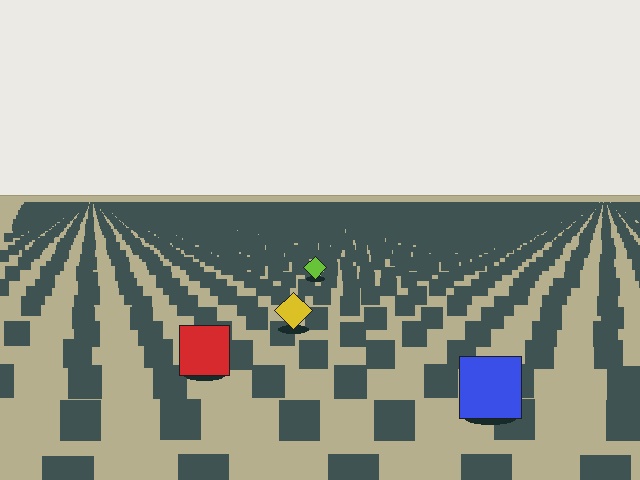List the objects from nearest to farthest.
From nearest to farthest: the blue square, the red square, the yellow diamond, the lime diamond.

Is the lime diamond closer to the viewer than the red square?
No. The red square is closer — you can tell from the texture gradient: the ground texture is coarser near it.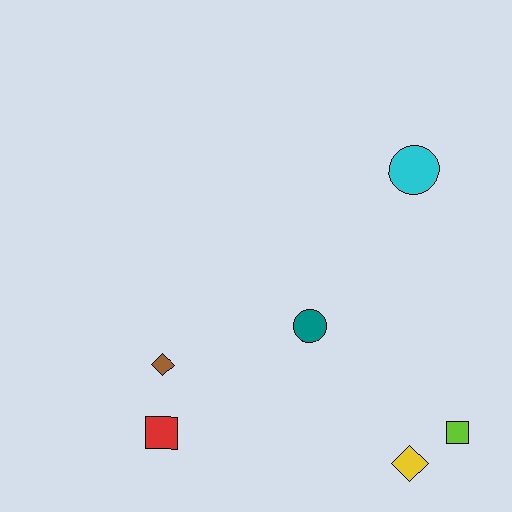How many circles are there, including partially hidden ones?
There are 2 circles.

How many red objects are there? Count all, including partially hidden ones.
There is 1 red object.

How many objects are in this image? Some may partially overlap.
There are 6 objects.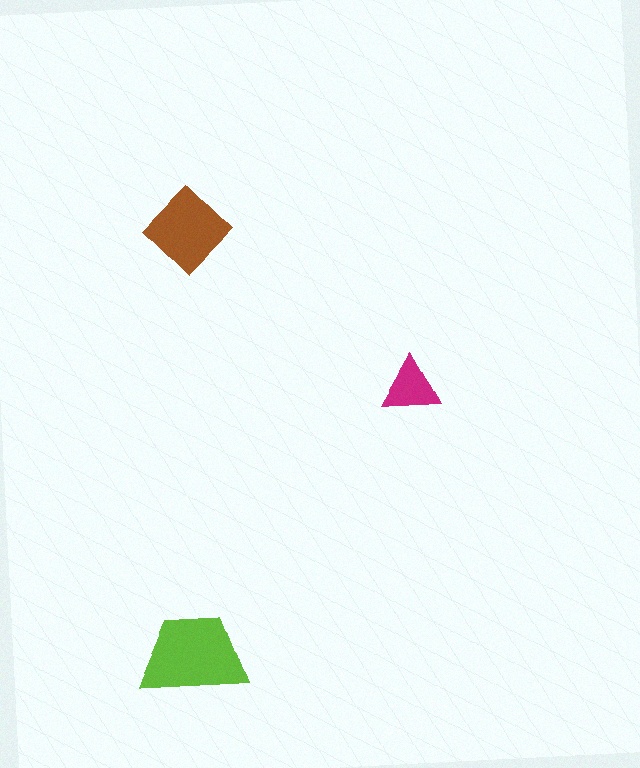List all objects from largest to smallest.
The lime trapezoid, the brown diamond, the magenta triangle.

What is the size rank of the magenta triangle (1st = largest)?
3rd.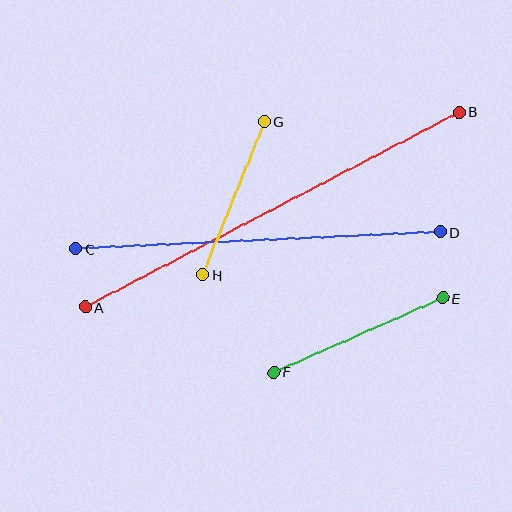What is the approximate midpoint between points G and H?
The midpoint is at approximately (234, 198) pixels.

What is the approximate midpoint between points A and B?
The midpoint is at approximately (272, 210) pixels.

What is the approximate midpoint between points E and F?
The midpoint is at approximately (358, 335) pixels.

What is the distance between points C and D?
The distance is approximately 365 pixels.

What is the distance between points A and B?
The distance is approximately 422 pixels.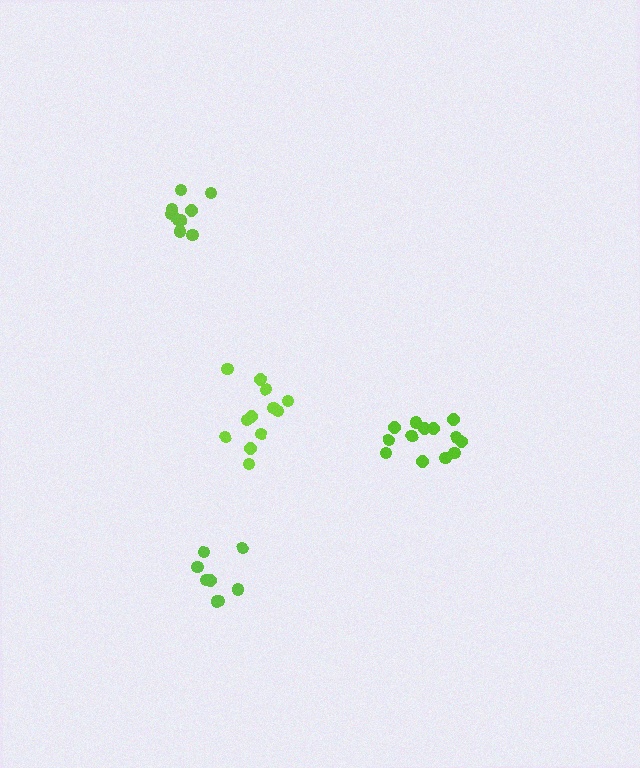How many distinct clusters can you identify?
There are 4 distinct clusters.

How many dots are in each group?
Group 1: 9 dots, Group 2: 12 dots, Group 3: 8 dots, Group 4: 13 dots (42 total).